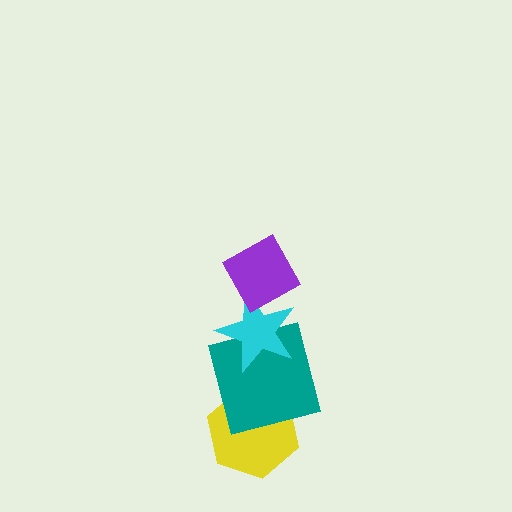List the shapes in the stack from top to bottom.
From top to bottom: the purple diamond, the cyan star, the teal square, the yellow hexagon.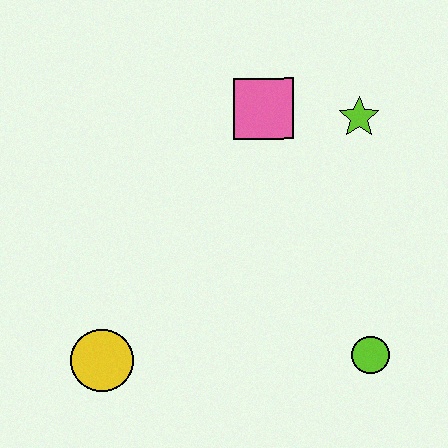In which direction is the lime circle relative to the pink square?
The lime circle is below the pink square.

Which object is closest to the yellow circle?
The lime circle is closest to the yellow circle.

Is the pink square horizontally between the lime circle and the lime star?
No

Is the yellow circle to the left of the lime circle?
Yes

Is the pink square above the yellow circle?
Yes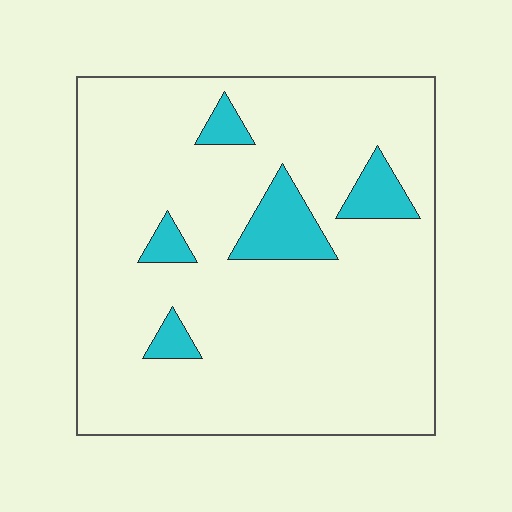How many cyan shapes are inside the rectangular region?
5.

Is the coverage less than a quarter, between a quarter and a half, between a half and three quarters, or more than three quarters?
Less than a quarter.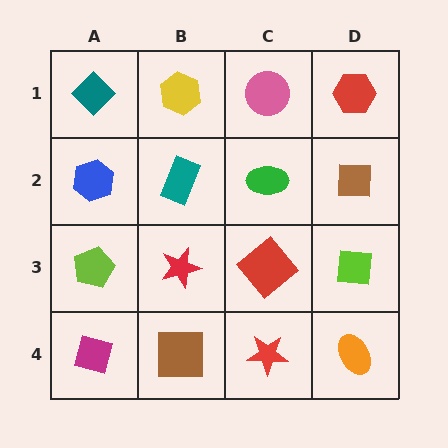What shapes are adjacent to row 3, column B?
A teal rectangle (row 2, column B), a brown square (row 4, column B), a lime pentagon (row 3, column A), a red diamond (row 3, column C).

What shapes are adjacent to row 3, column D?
A brown square (row 2, column D), an orange ellipse (row 4, column D), a red diamond (row 3, column C).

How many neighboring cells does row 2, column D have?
3.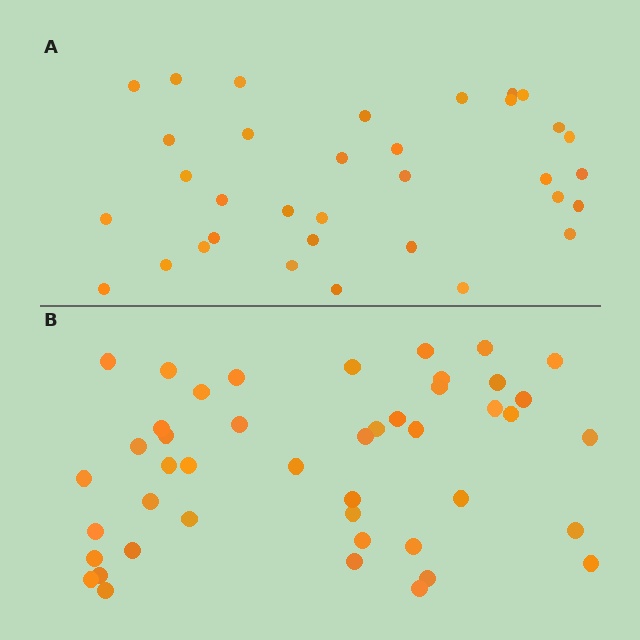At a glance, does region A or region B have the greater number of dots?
Region B (the bottom region) has more dots.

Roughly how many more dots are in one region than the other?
Region B has roughly 12 or so more dots than region A.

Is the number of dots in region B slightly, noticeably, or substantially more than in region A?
Region B has noticeably more, but not dramatically so. The ratio is roughly 1.3 to 1.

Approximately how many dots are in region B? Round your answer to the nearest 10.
About 40 dots. (The exact count is 45, which rounds to 40.)